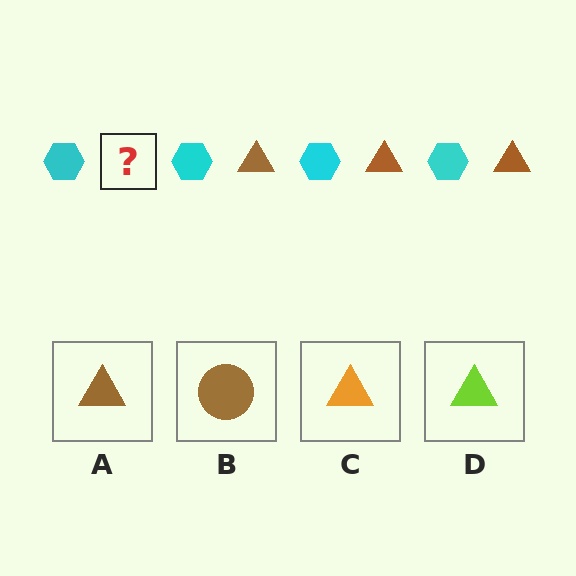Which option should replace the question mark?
Option A.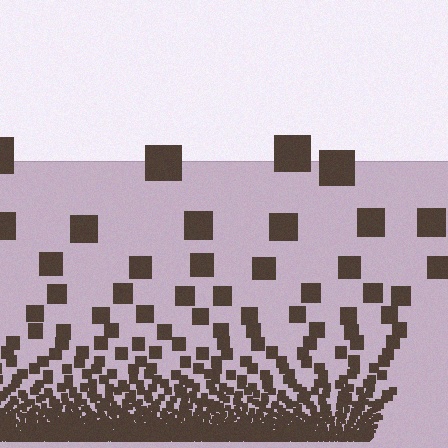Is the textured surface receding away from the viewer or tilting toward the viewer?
The surface appears to tilt toward the viewer. Texture elements get larger and sparser toward the top.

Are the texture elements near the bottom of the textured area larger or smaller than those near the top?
Smaller. The gradient is inverted — elements near the bottom are smaller and denser.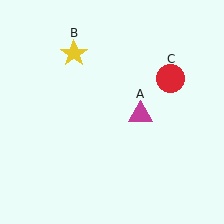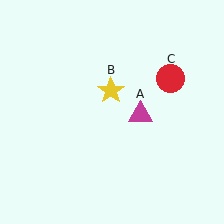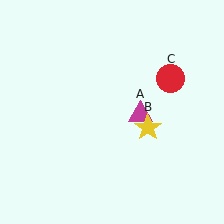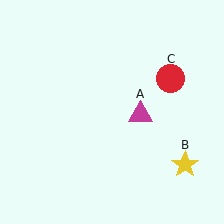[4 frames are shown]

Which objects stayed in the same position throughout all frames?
Magenta triangle (object A) and red circle (object C) remained stationary.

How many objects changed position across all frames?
1 object changed position: yellow star (object B).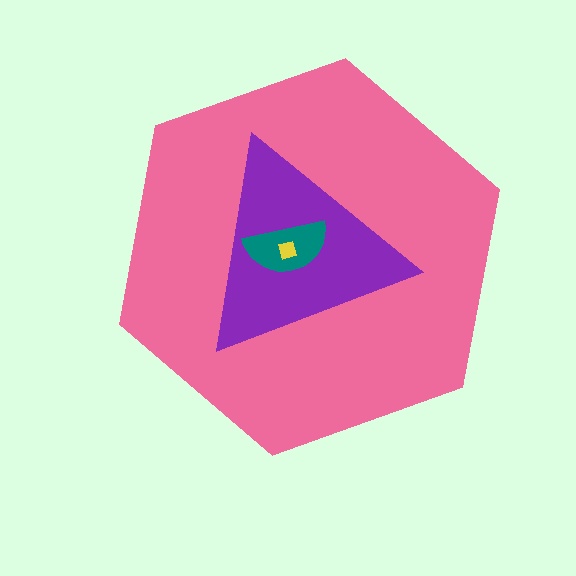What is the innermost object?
The yellow square.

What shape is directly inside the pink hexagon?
The purple triangle.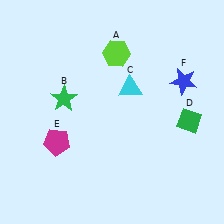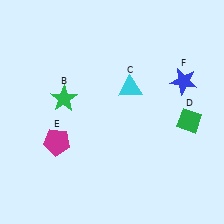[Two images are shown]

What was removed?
The lime hexagon (A) was removed in Image 2.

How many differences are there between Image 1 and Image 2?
There is 1 difference between the two images.